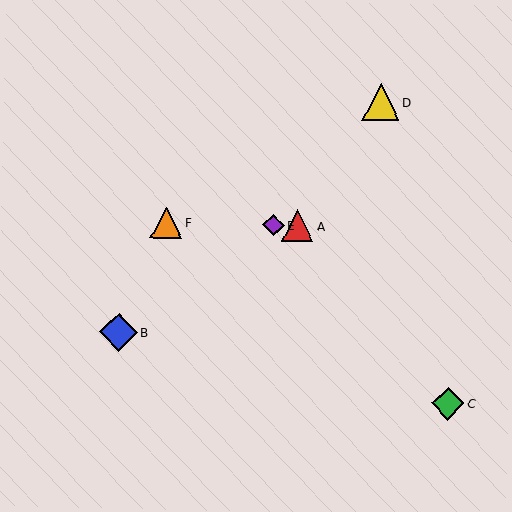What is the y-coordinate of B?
Object B is at y≈332.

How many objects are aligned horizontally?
3 objects (A, E, F) are aligned horizontally.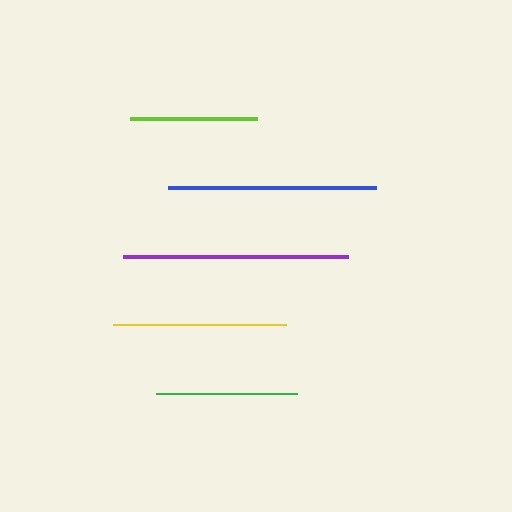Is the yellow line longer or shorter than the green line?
The yellow line is longer than the green line.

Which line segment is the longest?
The purple line is the longest at approximately 226 pixels.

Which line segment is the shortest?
The lime line is the shortest at approximately 127 pixels.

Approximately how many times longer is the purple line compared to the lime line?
The purple line is approximately 1.8 times the length of the lime line.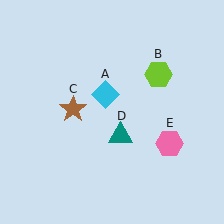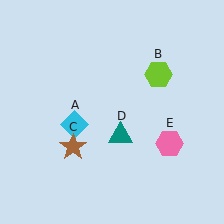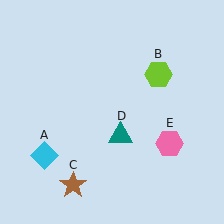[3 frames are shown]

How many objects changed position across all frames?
2 objects changed position: cyan diamond (object A), brown star (object C).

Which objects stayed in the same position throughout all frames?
Lime hexagon (object B) and teal triangle (object D) and pink hexagon (object E) remained stationary.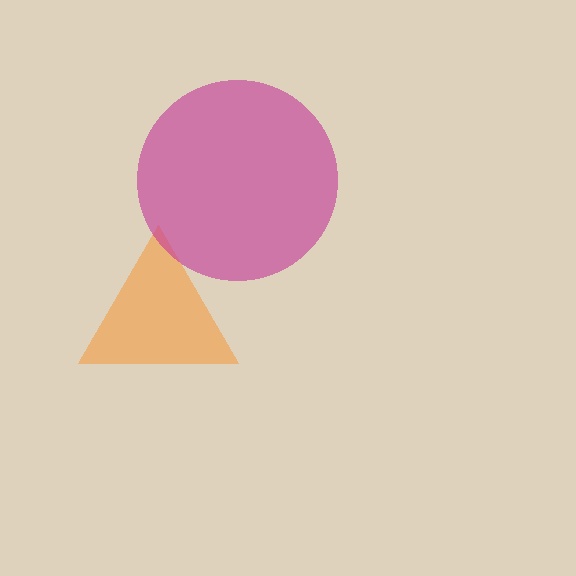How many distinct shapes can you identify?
There are 2 distinct shapes: an orange triangle, a magenta circle.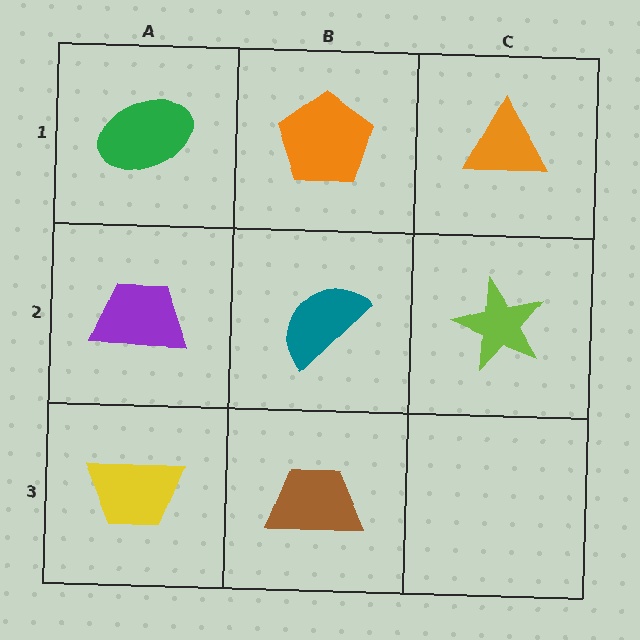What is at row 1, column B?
An orange pentagon.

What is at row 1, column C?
An orange triangle.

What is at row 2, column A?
A purple trapezoid.